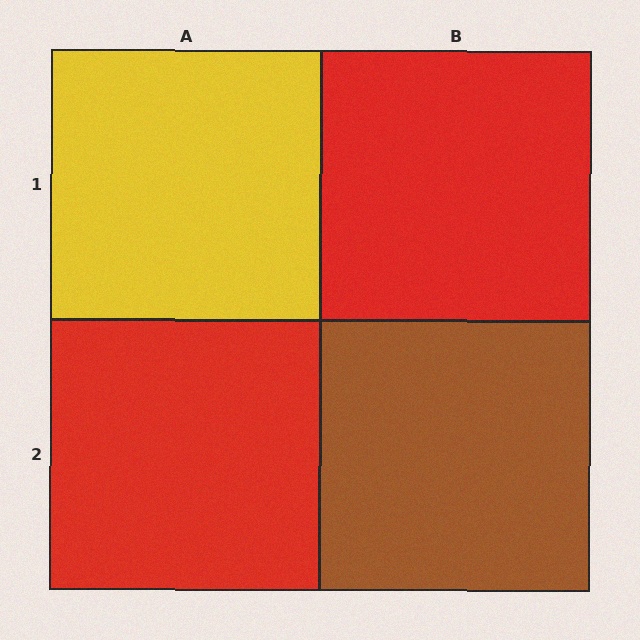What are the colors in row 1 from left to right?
Yellow, red.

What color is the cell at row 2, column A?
Red.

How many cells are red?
2 cells are red.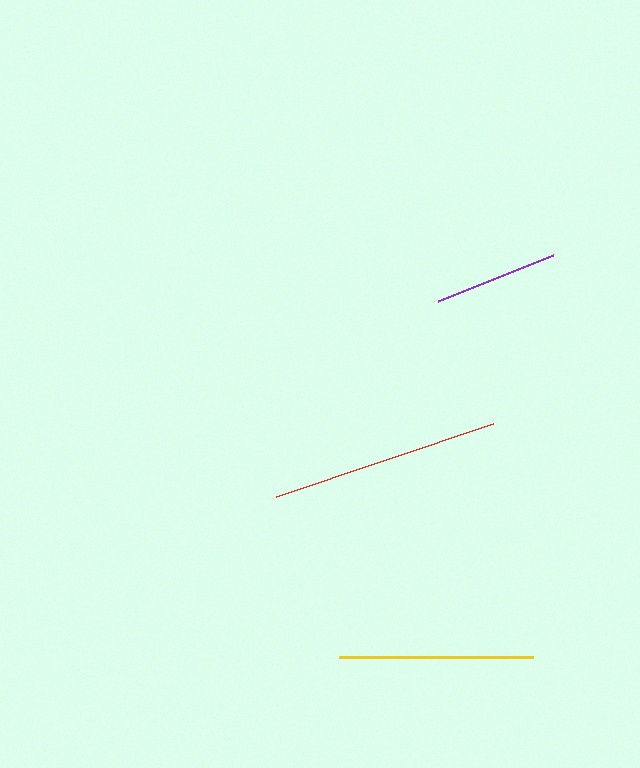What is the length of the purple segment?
The purple segment is approximately 124 pixels long.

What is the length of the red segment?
The red segment is approximately 229 pixels long.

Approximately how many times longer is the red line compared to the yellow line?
The red line is approximately 1.2 times the length of the yellow line.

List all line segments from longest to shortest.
From longest to shortest: red, yellow, purple.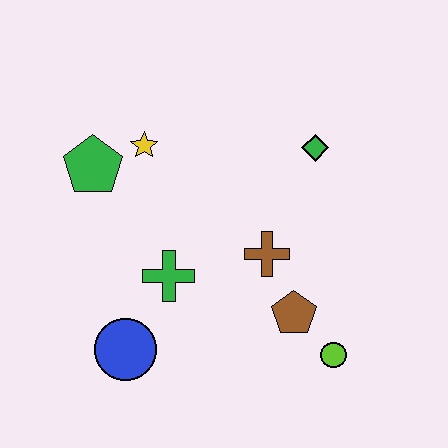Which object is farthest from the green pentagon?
The lime circle is farthest from the green pentagon.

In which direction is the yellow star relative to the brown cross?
The yellow star is to the left of the brown cross.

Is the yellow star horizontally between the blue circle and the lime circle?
Yes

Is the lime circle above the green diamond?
No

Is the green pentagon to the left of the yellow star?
Yes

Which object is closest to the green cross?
The blue circle is closest to the green cross.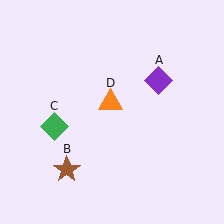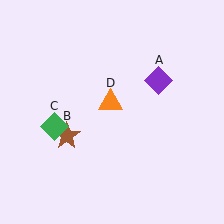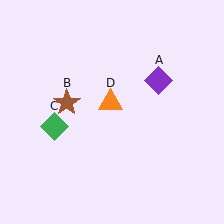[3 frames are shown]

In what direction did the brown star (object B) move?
The brown star (object B) moved up.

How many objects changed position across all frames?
1 object changed position: brown star (object B).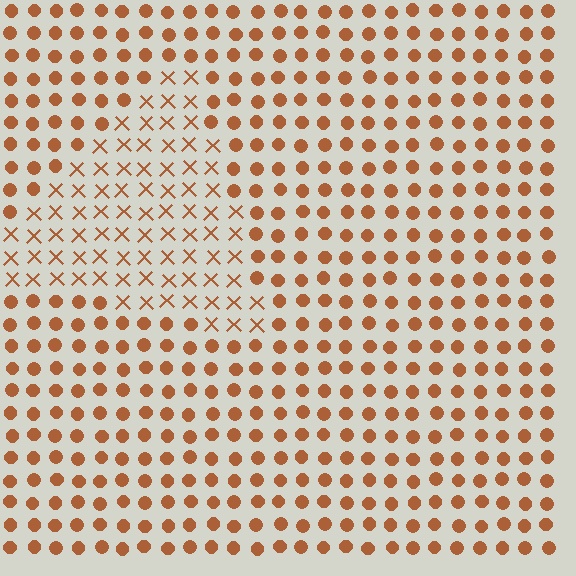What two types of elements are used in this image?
The image uses X marks inside the triangle region and circles outside it.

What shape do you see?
I see a triangle.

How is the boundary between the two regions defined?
The boundary is defined by a change in element shape: X marks inside vs. circles outside. All elements share the same color and spacing.